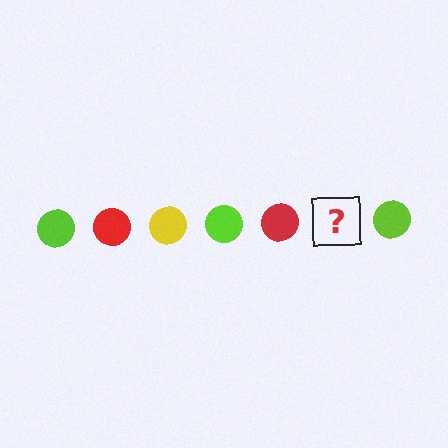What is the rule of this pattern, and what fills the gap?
The rule is that the pattern cycles through lime, red, yellow circles. The gap should be filled with a yellow circle.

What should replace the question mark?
The question mark should be replaced with a yellow circle.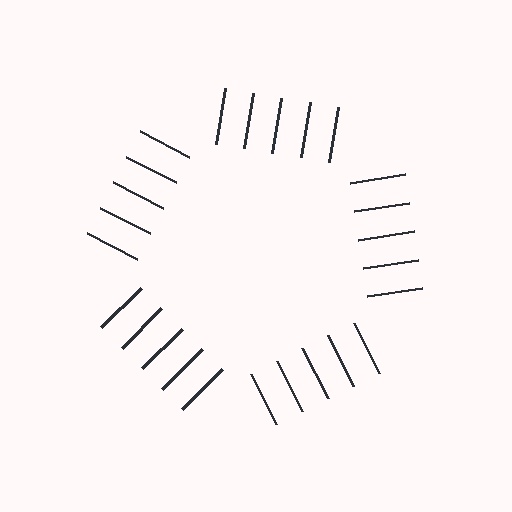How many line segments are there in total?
25 — 5 along each of the 5 edges.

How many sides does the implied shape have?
5 sides — the line-ends trace a pentagon.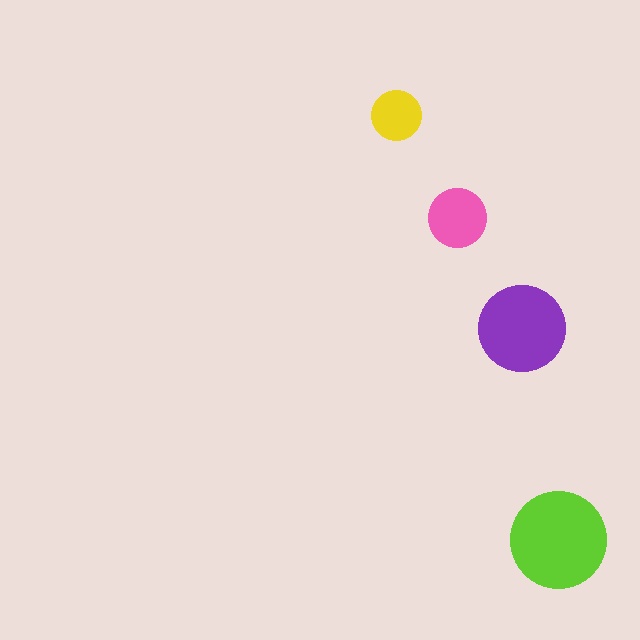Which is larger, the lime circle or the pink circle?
The lime one.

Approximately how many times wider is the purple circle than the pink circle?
About 1.5 times wider.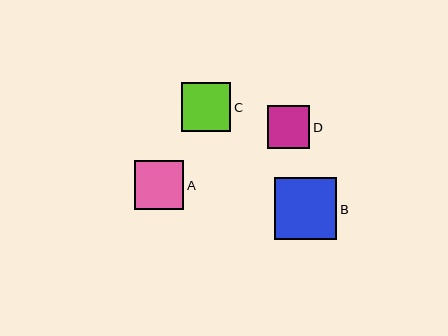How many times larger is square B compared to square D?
Square B is approximately 1.5 times the size of square D.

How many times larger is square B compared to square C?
Square B is approximately 1.3 times the size of square C.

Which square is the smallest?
Square D is the smallest with a size of approximately 43 pixels.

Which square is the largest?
Square B is the largest with a size of approximately 62 pixels.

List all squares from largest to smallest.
From largest to smallest: B, A, C, D.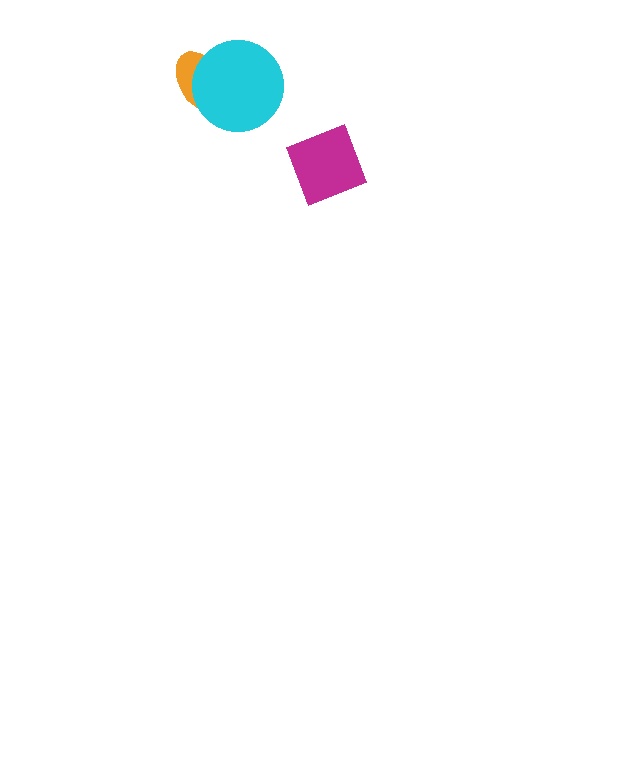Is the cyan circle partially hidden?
No, no other shape covers it.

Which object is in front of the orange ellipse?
The cyan circle is in front of the orange ellipse.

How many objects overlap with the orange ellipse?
1 object overlaps with the orange ellipse.